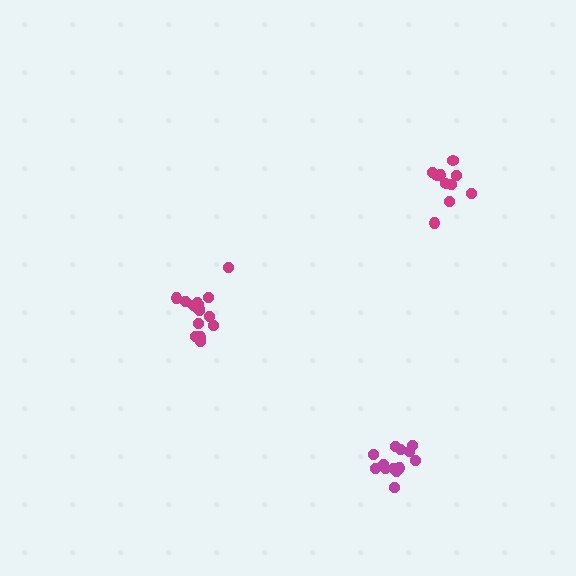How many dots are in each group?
Group 1: 16 dots, Group 2: 10 dots, Group 3: 13 dots (39 total).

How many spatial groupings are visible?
There are 3 spatial groupings.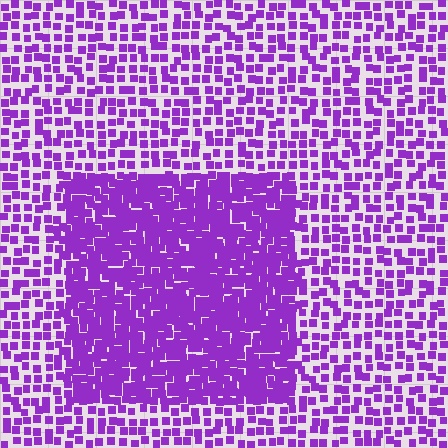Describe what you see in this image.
The image contains small purple elements arranged at two different densities. A rectangle-shaped region is visible where the elements are more densely packed than the surrounding area.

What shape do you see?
I see a rectangle.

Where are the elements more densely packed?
The elements are more densely packed inside the rectangle boundary.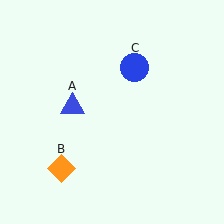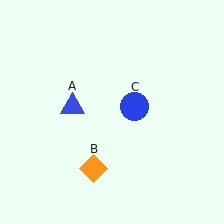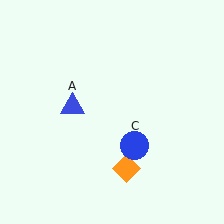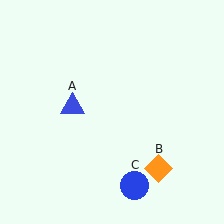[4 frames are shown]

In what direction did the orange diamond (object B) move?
The orange diamond (object B) moved right.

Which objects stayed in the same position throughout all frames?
Blue triangle (object A) remained stationary.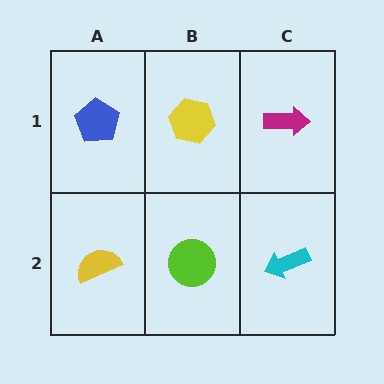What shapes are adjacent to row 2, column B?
A yellow hexagon (row 1, column B), a yellow semicircle (row 2, column A), a cyan arrow (row 2, column C).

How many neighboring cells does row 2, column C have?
2.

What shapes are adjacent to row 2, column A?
A blue pentagon (row 1, column A), a lime circle (row 2, column B).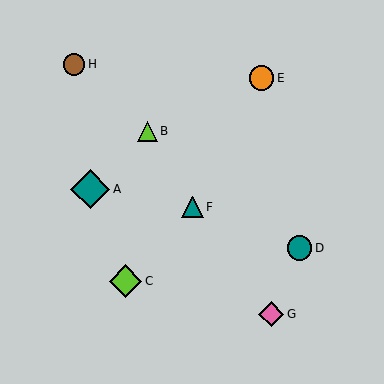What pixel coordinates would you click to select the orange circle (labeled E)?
Click at (262, 78) to select the orange circle E.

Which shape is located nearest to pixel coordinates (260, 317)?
The pink diamond (labeled G) at (271, 314) is nearest to that location.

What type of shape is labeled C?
Shape C is a lime diamond.